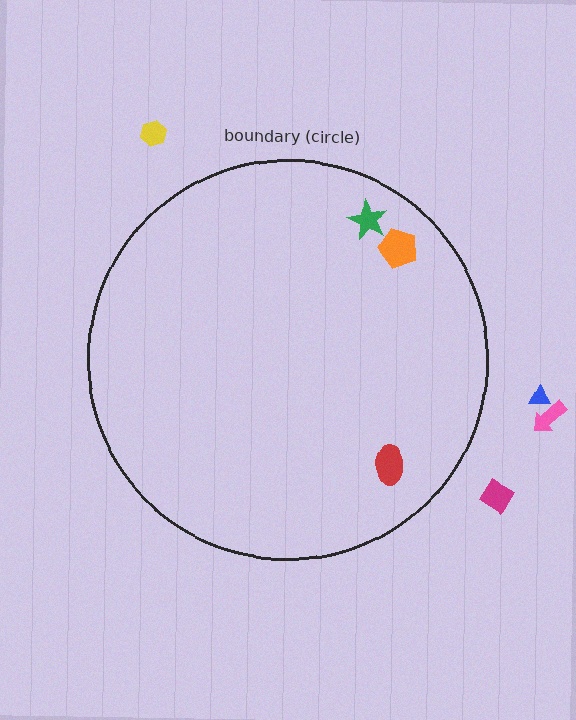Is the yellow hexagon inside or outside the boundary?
Outside.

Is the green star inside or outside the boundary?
Inside.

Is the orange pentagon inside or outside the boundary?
Inside.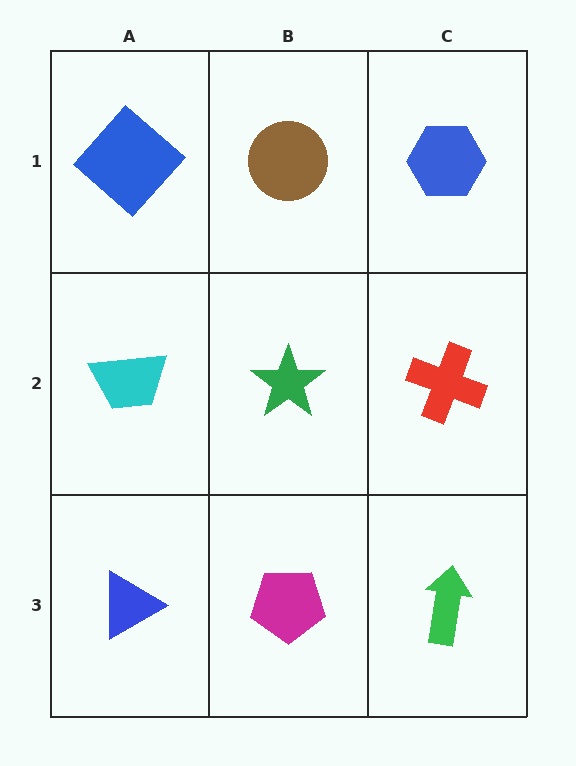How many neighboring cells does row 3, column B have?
3.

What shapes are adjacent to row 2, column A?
A blue diamond (row 1, column A), a blue triangle (row 3, column A), a green star (row 2, column B).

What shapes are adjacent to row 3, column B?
A green star (row 2, column B), a blue triangle (row 3, column A), a green arrow (row 3, column C).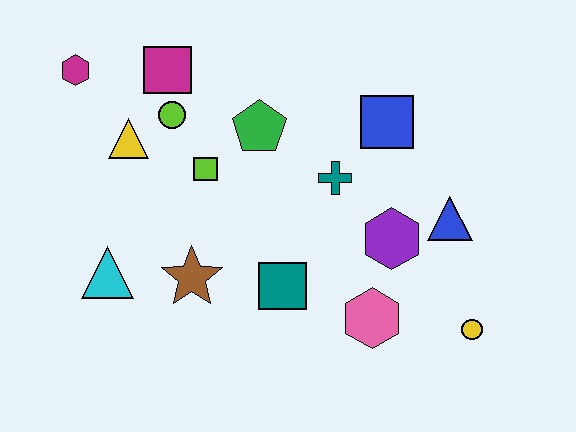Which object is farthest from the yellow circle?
The magenta hexagon is farthest from the yellow circle.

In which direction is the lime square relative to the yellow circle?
The lime square is to the left of the yellow circle.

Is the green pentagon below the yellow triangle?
No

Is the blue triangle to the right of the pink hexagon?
Yes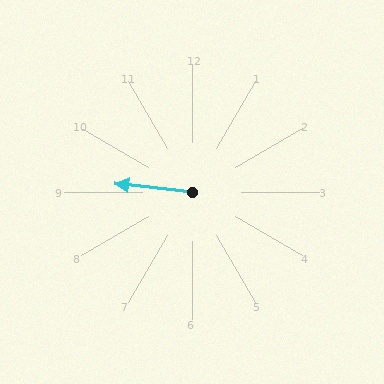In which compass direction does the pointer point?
West.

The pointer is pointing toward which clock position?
Roughly 9 o'clock.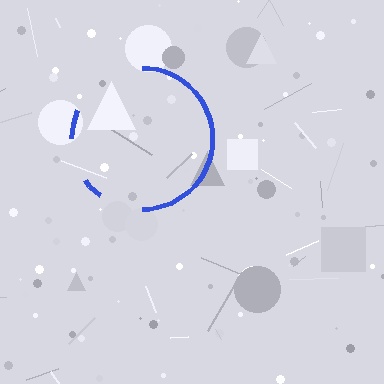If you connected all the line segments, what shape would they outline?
They would outline a circle.